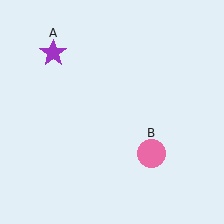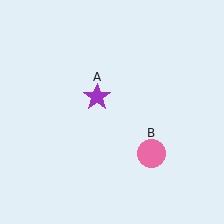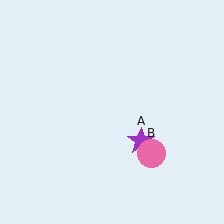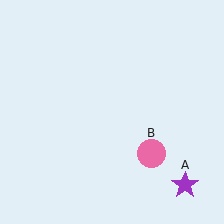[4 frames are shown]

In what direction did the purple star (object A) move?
The purple star (object A) moved down and to the right.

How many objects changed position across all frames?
1 object changed position: purple star (object A).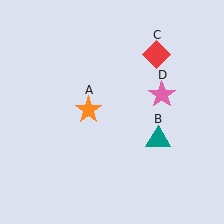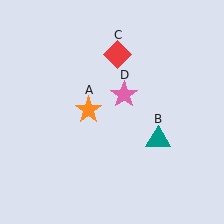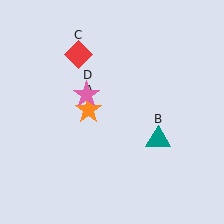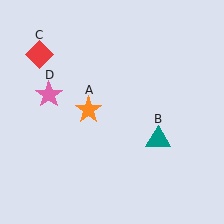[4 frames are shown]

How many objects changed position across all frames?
2 objects changed position: red diamond (object C), pink star (object D).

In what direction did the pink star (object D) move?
The pink star (object D) moved left.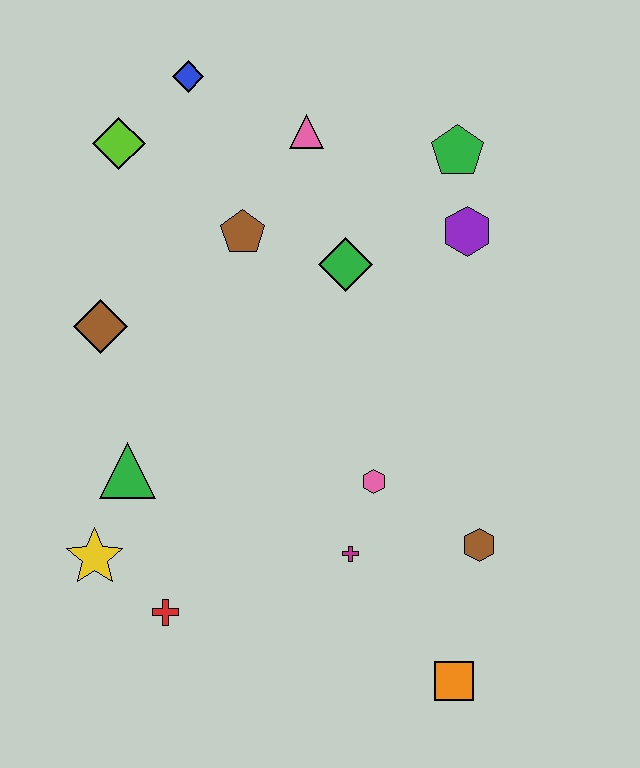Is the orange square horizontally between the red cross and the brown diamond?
No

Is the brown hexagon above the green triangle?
No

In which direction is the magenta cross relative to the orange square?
The magenta cross is above the orange square.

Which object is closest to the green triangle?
The yellow star is closest to the green triangle.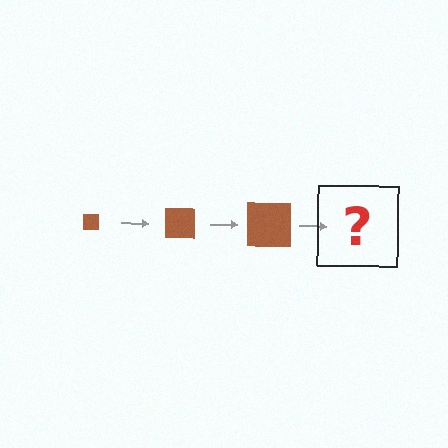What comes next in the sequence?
The next element should be a brown square, larger than the previous one.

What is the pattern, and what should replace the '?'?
The pattern is that the square gets progressively larger each step. The '?' should be a brown square, larger than the previous one.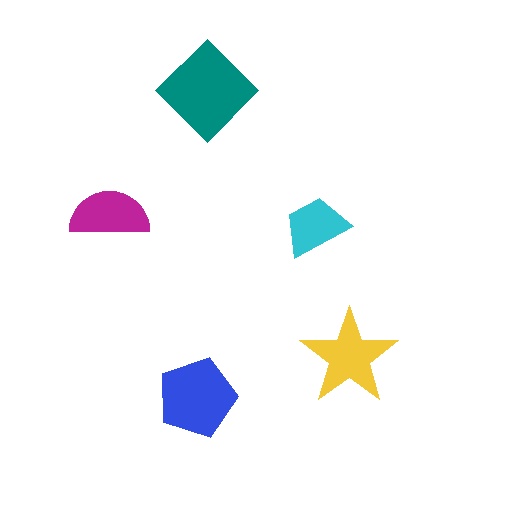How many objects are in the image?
There are 5 objects in the image.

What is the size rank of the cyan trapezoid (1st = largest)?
5th.